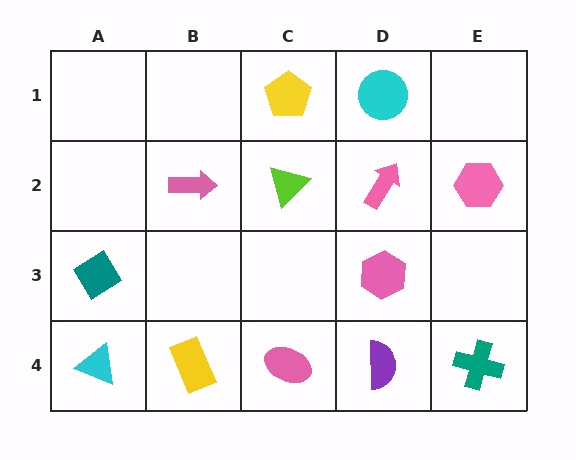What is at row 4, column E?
A teal cross.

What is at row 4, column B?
A yellow rectangle.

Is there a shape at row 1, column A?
No, that cell is empty.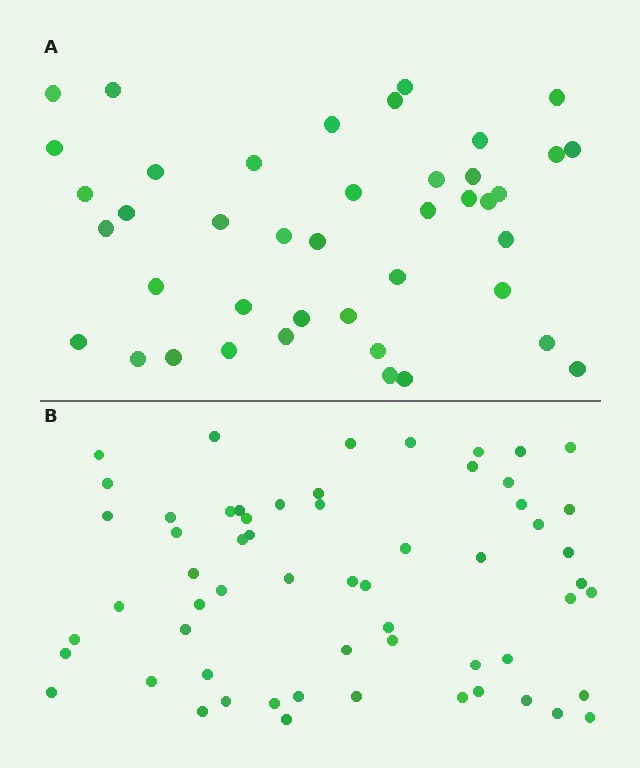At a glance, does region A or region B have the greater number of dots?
Region B (the bottom region) has more dots.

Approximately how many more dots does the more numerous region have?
Region B has approximately 20 more dots than region A.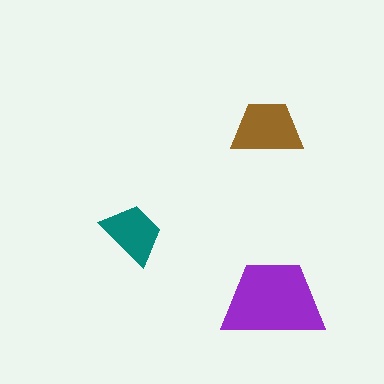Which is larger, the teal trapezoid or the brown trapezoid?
The brown one.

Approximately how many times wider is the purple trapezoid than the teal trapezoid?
About 1.5 times wider.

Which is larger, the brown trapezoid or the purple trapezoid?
The purple one.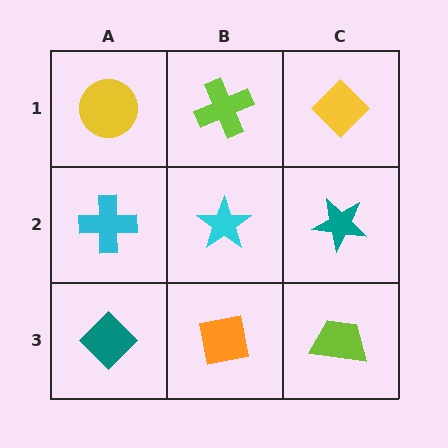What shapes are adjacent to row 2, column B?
A lime cross (row 1, column B), an orange square (row 3, column B), a cyan cross (row 2, column A), a teal star (row 2, column C).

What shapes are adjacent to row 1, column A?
A cyan cross (row 2, column A), a lime cross (row 1, column B).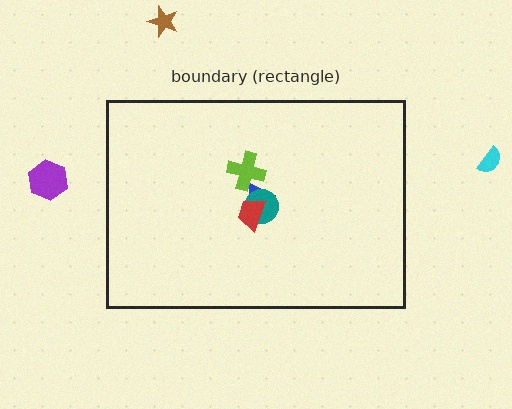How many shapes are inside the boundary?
4 inside, 3 outside.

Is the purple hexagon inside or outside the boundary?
Outside.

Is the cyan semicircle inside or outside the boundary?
Outside.